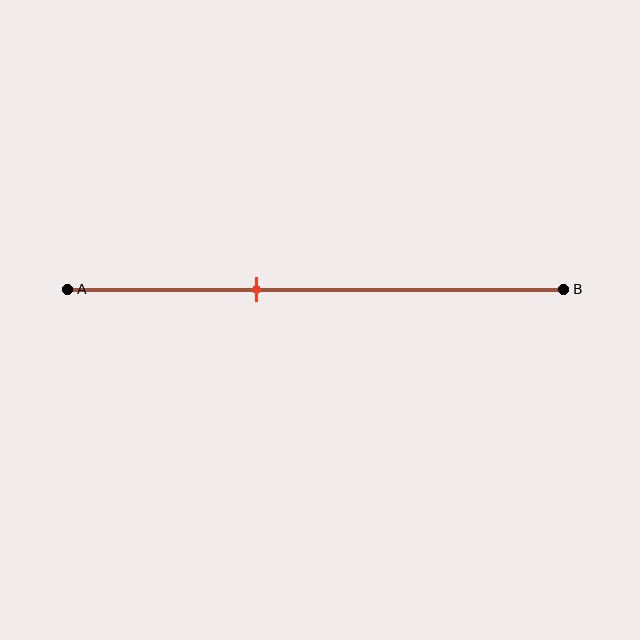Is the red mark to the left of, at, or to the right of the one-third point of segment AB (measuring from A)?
The red mark is to the right of the one-third point of segment AB.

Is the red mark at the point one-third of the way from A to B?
No, the mark is at about 40% from A, not at the 33% one-third point.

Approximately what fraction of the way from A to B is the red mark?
The red mark is approximately 40% of the way from A to B.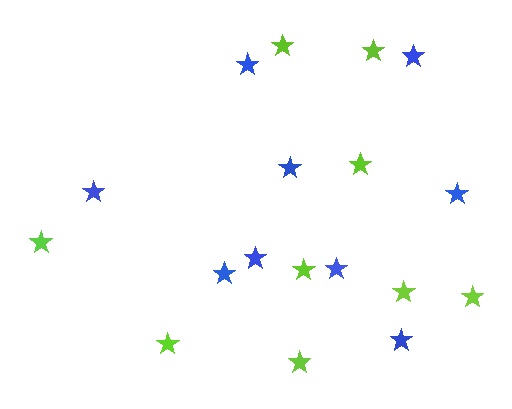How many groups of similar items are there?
There are 2 groups: one group of lime stars (9) and one group of blue stars (9).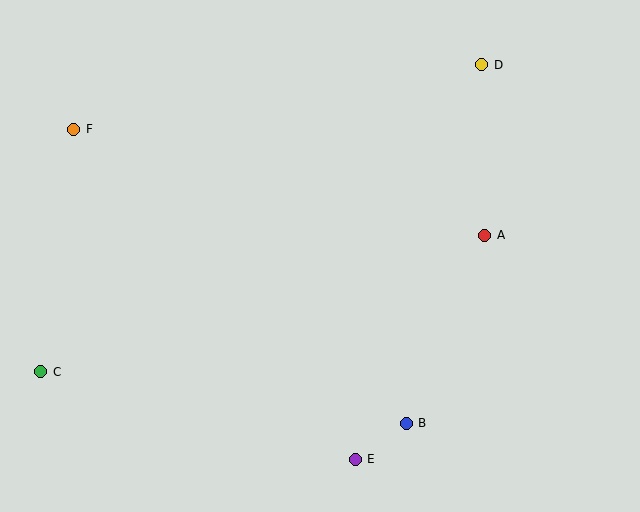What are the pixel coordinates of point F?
Point F is at (74, 129).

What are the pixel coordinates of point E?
Point E is at (355, 459).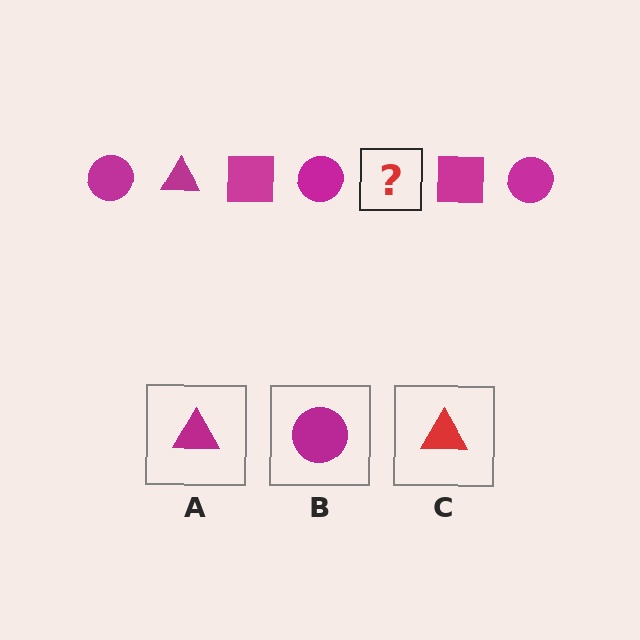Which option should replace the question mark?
Option A.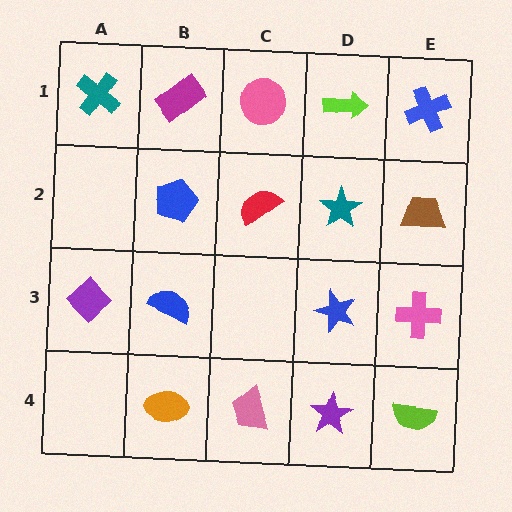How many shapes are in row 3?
4 shapes.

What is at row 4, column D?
A purple star.